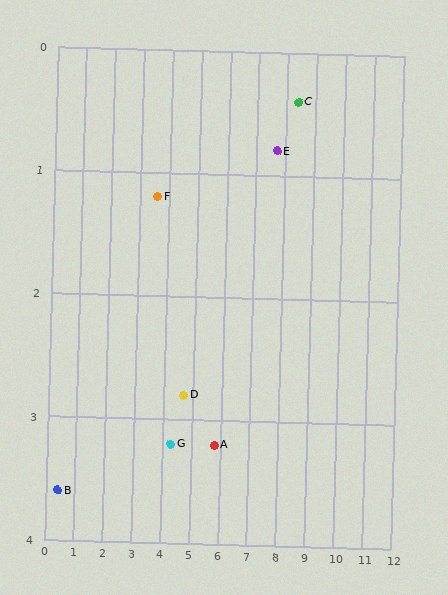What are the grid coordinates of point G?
Point G is at approximately (4.3, 3.2).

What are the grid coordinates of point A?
Point A is at approximately (5.8, 3.2).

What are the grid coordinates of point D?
Point D is at approximately (4.7, 2.8).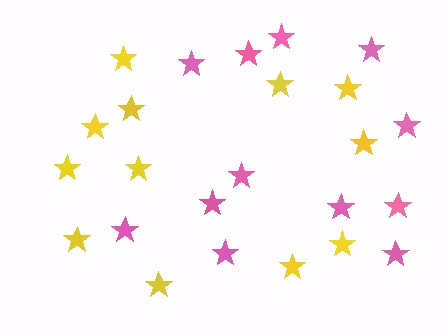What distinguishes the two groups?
There are 2 groups: one group of yellow stars (12) and one group of pink stars (12).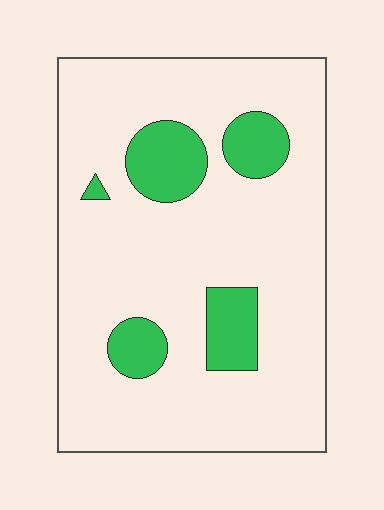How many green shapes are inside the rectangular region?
5.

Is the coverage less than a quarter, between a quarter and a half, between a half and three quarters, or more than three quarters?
Less than a quarter.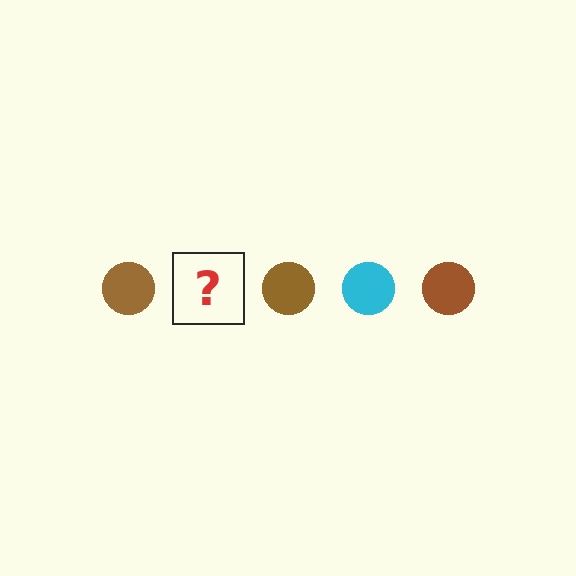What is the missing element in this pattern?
The missing element is a cyan circle.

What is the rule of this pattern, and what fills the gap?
The rule is that the pattern cycles through brown, cyan circles. The gap should be filled with a cyan circle.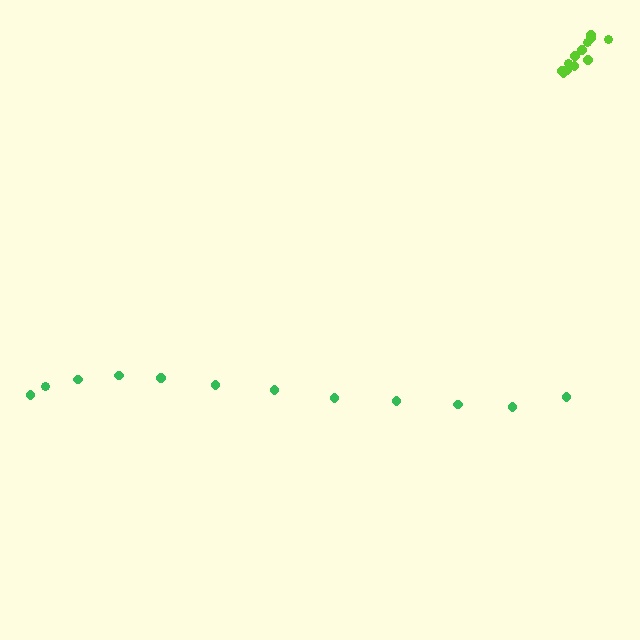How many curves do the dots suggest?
There are 2 distinct paths.